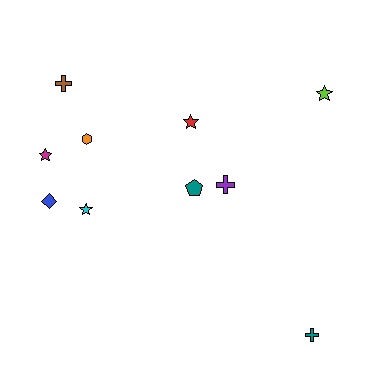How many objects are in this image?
There are 10 objects.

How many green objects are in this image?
There are no green objects.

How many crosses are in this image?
There are 3 crosses.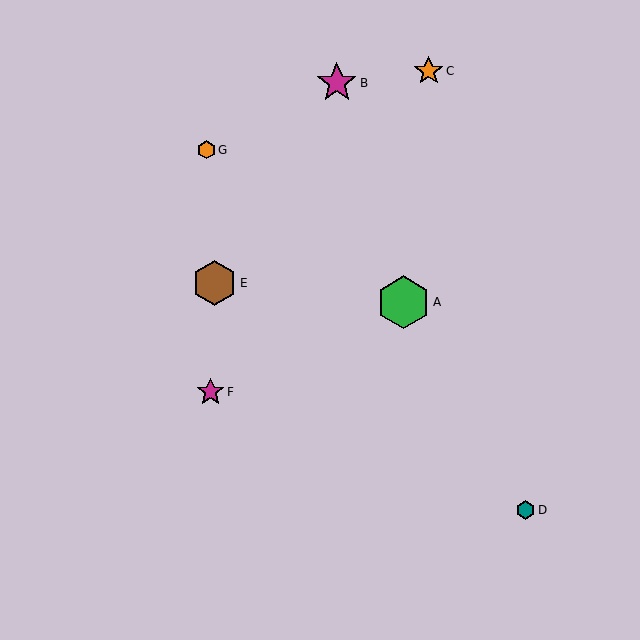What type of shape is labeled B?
Shape B is a magenta star.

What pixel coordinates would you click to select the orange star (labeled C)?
Click at (429, 71) to select the orange star C.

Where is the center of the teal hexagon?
The center of the teal hexagon is at (525, 510).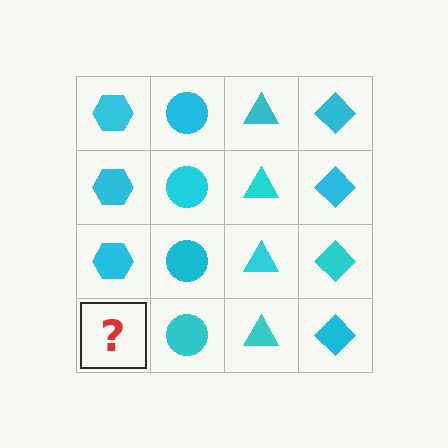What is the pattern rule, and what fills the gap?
The rule is that each column has a consistent shape. The gap should be filled with a cyan hexagon.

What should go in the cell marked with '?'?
The missing cell should contain a cyan hexagon.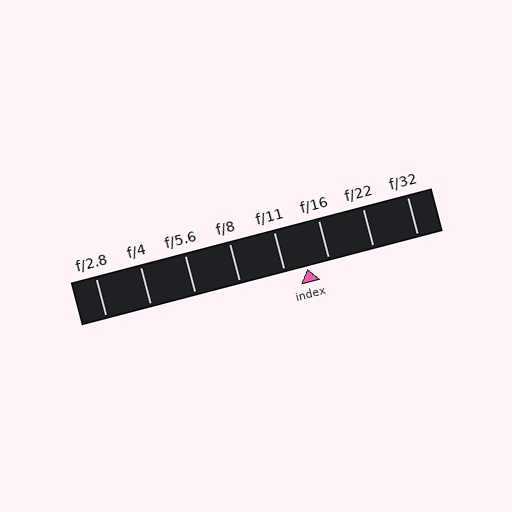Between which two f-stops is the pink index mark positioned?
The index mark is between f/11 and f/16.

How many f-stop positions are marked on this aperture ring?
There are 8 f-stop positions marked.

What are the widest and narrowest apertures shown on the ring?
The widest aperture shown is f/2.8 and the narrowest is f/32.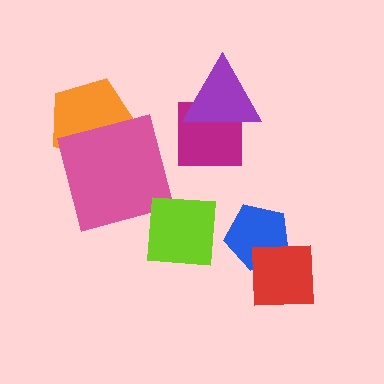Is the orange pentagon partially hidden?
Yes, it is partially covered by another shape.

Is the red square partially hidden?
No, no other shape covers it.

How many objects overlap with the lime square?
0 objects overlap with the lime square.